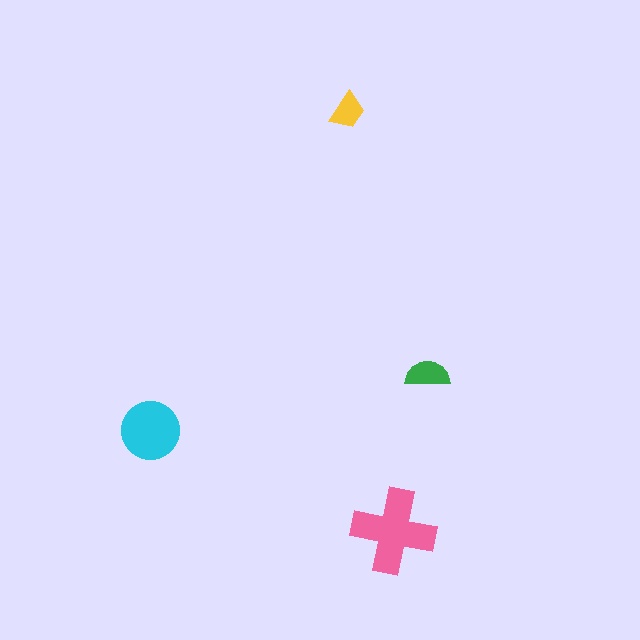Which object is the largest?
The pink cross.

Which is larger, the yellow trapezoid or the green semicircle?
The green semicircle.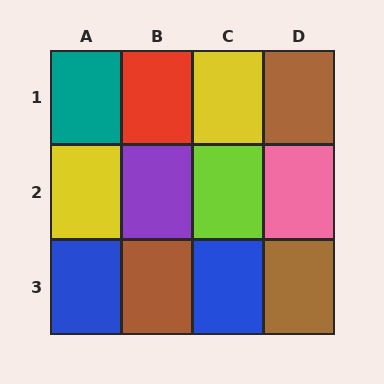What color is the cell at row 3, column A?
Blue.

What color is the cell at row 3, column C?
Blue.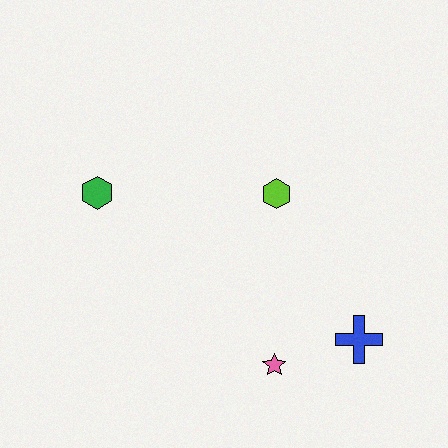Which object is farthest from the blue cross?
The green hexagon is farthest from the blue cross.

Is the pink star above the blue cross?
No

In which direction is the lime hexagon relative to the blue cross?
The lime hexagon is above the blue cross.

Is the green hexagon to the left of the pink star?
Yes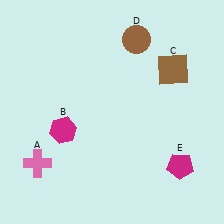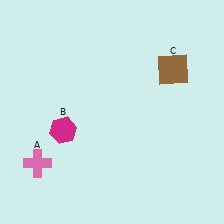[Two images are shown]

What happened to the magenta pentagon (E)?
The magenta pentagon (E) was removed in Image 2. It was in the bottom-right area of Image 1.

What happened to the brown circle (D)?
The brown circle (D) was removed in Image 2. It was in the top-right area of Image 1.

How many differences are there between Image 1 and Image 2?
There are 2 differences between the two images.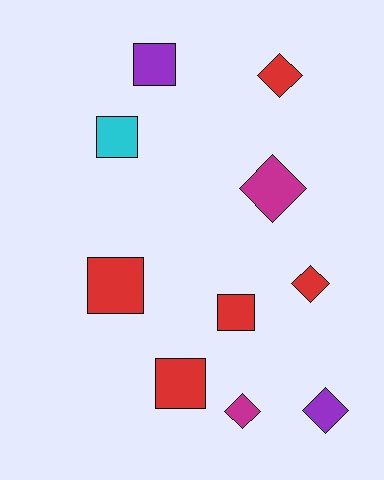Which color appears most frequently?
Red, with 5 objects.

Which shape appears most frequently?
Square, with 5 objects.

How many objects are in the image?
There are 10 objects.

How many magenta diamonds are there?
There are 2 magenta diamonds.